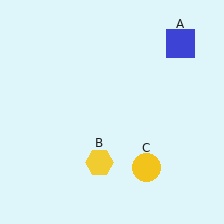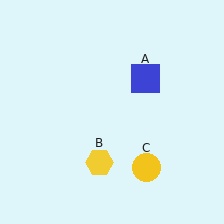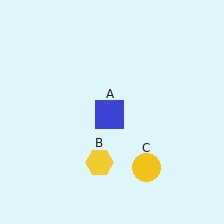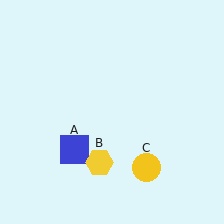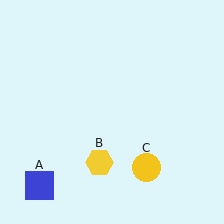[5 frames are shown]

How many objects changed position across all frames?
1 object changed position: blue square (object A).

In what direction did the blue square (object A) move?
The blue square (object A) moved down and to the left.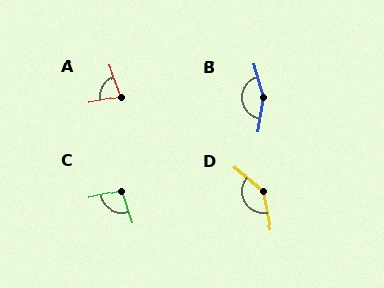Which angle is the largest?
B, at approximately 155 degrees.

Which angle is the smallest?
A, at approximately 81 degrees.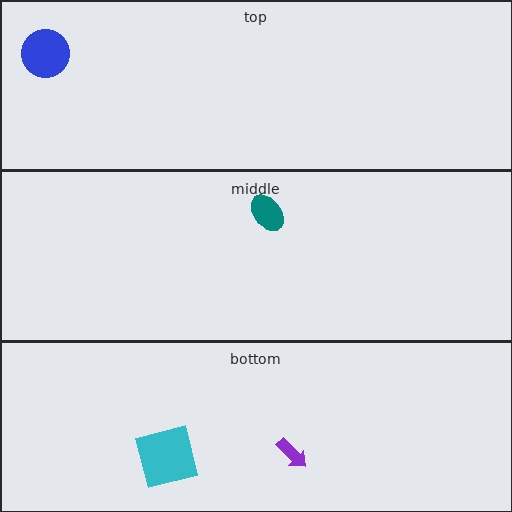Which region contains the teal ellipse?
The middle region.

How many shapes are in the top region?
1.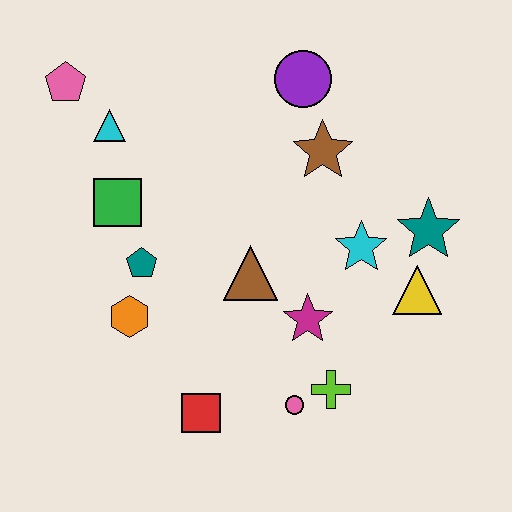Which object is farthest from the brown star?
The red square is farthest from the brown star.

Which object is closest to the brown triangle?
The magenta star is closest to the brown triangle.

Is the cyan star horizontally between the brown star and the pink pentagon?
No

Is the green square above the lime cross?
Yes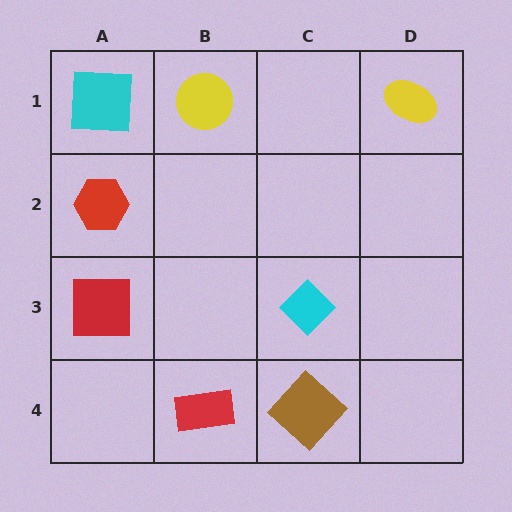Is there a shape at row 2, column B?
No, that cell is empty.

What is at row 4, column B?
A red rectangle.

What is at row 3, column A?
A red square.